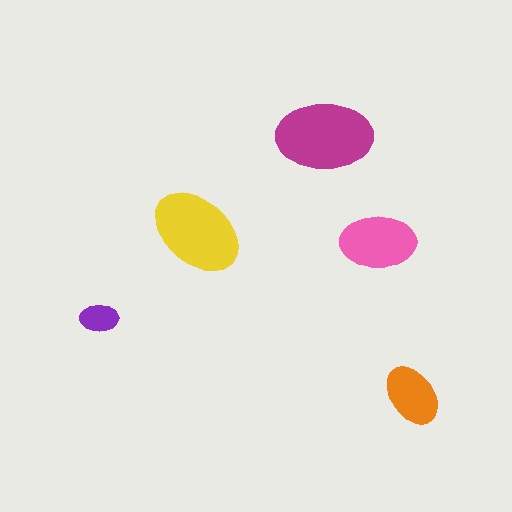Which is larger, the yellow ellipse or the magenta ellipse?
The magenta one.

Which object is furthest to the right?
The orange ellipse is rightmost.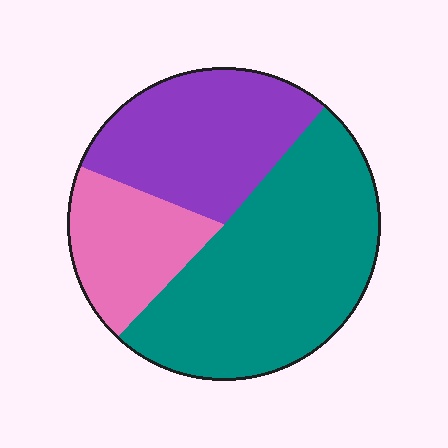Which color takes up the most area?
Teal, at roughly 50%.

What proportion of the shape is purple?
Purple covers about 30% of the shape.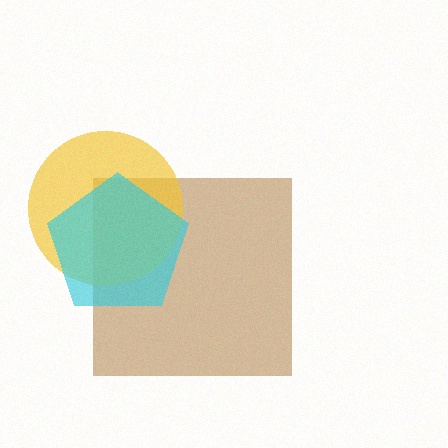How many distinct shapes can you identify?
There are 3 distinct shapes: a brown square, a yellow circle, a cyan pentagon.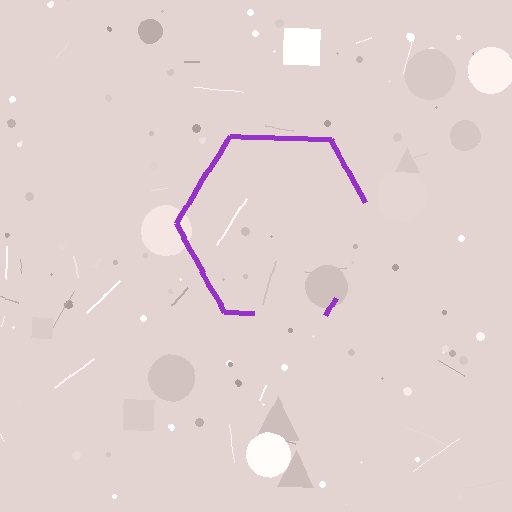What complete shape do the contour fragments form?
The contour fragments form a hexagon.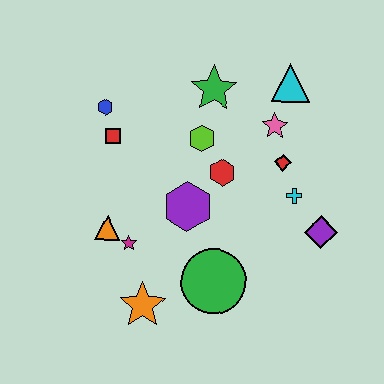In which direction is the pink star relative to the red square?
The pink star is to the right of the red square.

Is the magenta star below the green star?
Yes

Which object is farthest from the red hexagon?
The orange star is farthest from the red hexagon.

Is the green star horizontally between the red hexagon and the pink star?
No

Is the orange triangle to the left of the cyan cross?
Yes